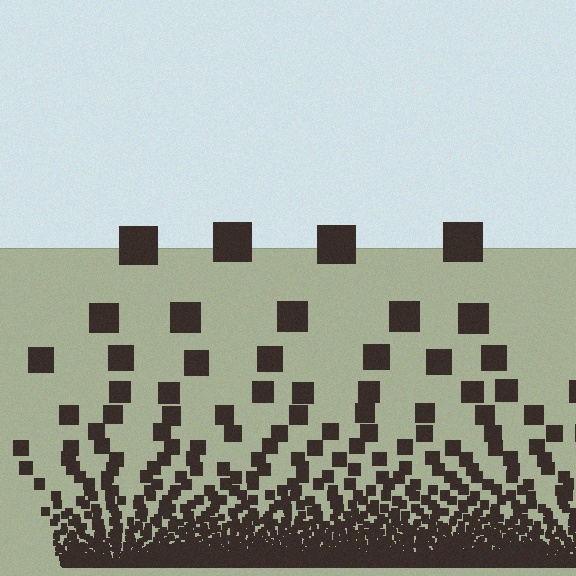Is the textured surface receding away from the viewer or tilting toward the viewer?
The surface appears to tilt toward the viewer. Texture elements get larger and sparser toward the top.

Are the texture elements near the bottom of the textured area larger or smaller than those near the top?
Smaller. The gradient is inverted — elements near the bottom are smaller and denser.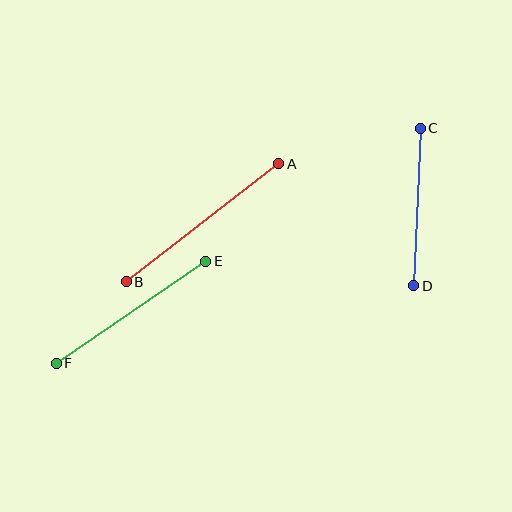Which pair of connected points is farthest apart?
Points A and B are farthest apart.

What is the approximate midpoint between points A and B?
The midpoint is at approximately (202, 223) pixels.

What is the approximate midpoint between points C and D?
The midpoint is at approximately (417, 207) pixels.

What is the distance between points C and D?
The distance is approximately 158 pixels.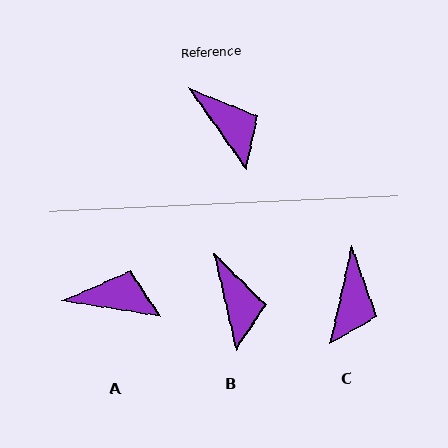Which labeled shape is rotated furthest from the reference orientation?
C, about 48 degrees away.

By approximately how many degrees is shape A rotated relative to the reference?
Approximately 46 degrees counter-clockwise.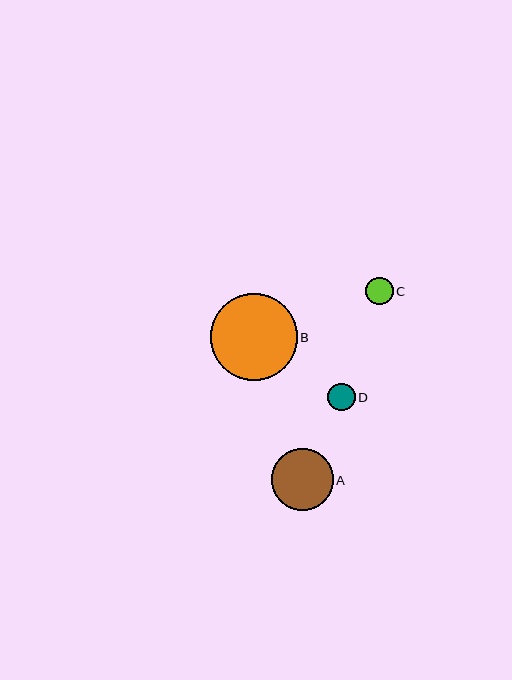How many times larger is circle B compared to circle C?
Circle B is approximately 3.2 times the size of circle C.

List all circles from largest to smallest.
From largest to smallest: B, A, D, C.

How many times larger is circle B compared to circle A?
Circle B is approximately 1.4 times the size of circle A.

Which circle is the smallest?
Circle C is the smallest with a size of approximately 27 pixels.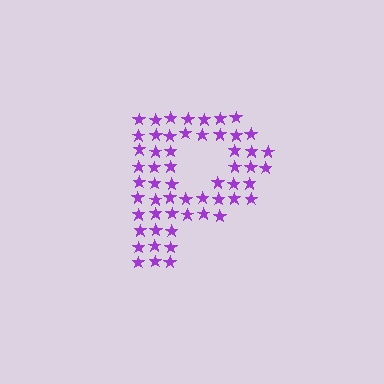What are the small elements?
The small elements are stars.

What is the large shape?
The large shape is the letter P.